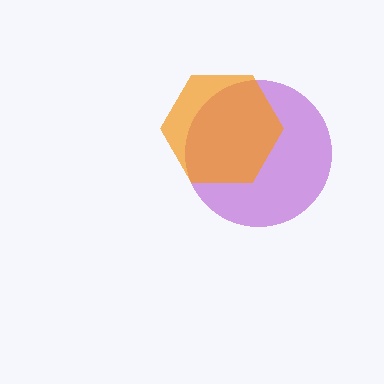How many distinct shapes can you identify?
There are 2 distinct shapes: a purple circle, an orange hexagon.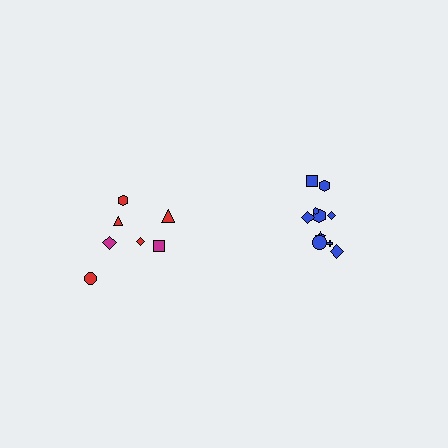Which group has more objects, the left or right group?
The right group.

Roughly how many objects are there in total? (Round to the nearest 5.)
Roughly 15 objects in total.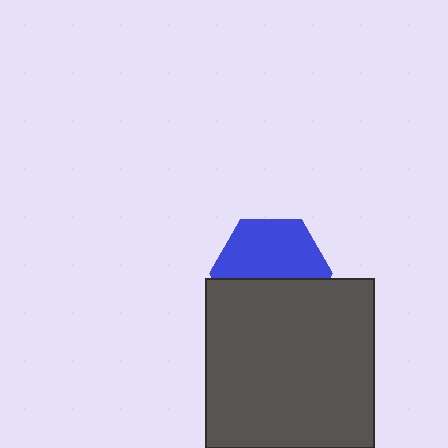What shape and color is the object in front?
The object in front is a dark gray square.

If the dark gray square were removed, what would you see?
You would see the complete blue hexagon.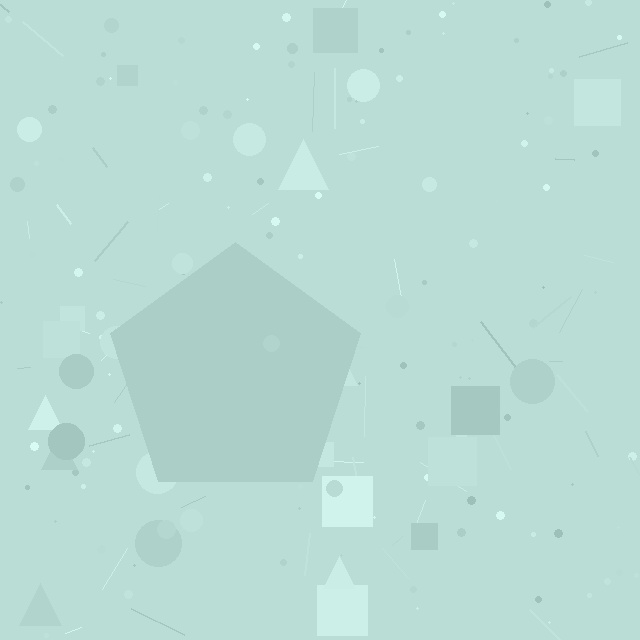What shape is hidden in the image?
A pentagon is hidden in the image.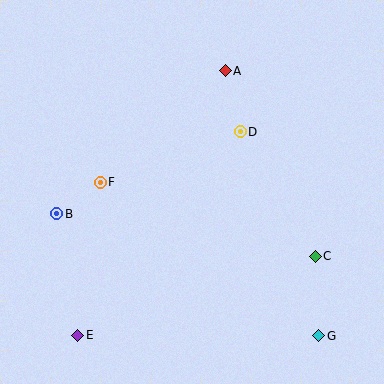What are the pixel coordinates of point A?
Point A is at (225, 71).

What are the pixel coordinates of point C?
Point C is at (315, 256).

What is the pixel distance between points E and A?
The distance between E and A is 303 pixels.